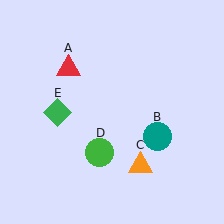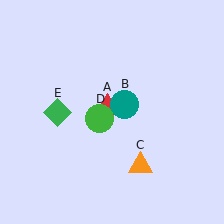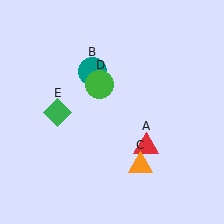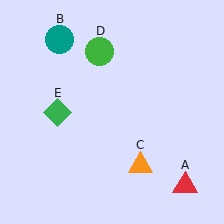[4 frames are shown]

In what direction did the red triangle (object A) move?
The red triangle (object A) moved down and to the right.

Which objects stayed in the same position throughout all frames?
Orange triangle (object C) and green diamond (object E) remained stationary.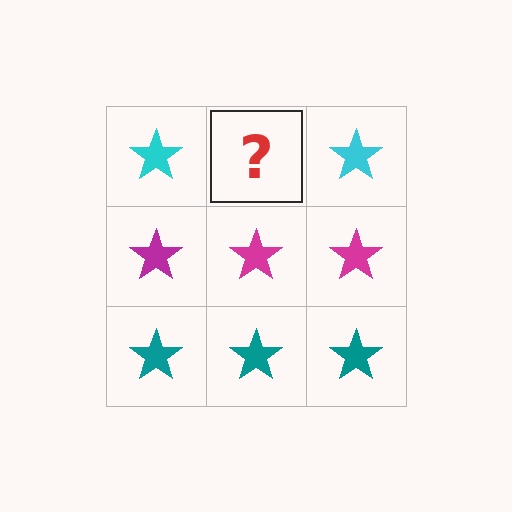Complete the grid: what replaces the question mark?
The question mark should be replaced with a cyan star.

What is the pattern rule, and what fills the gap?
The rule is that each row has a consistent color. The gap should be filled with a cyan star.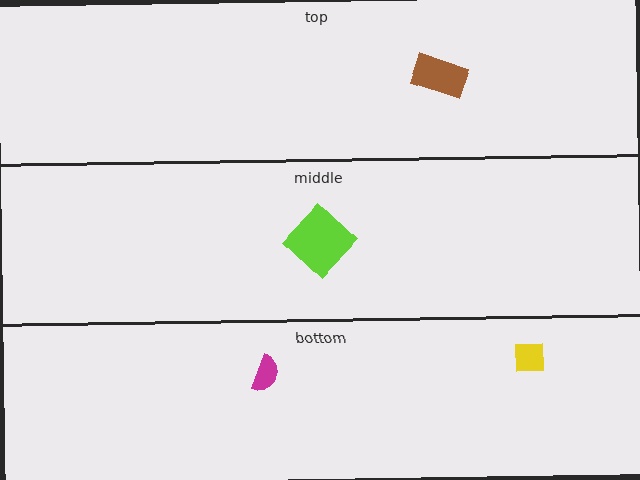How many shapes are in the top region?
1.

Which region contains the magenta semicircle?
The bottom region.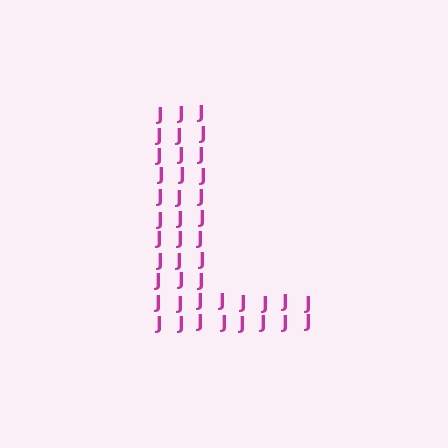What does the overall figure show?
The overall figure shows the letter L.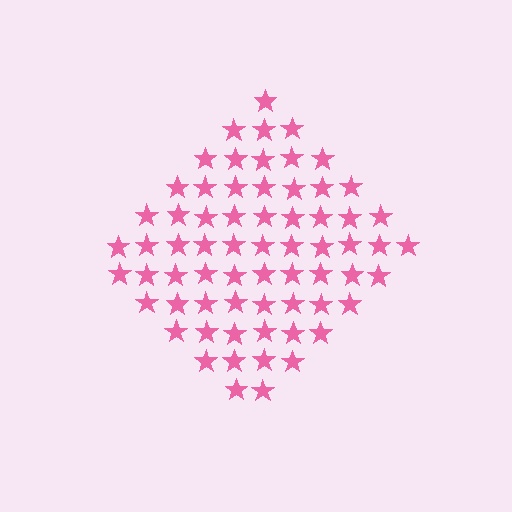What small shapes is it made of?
It is made of small stars.